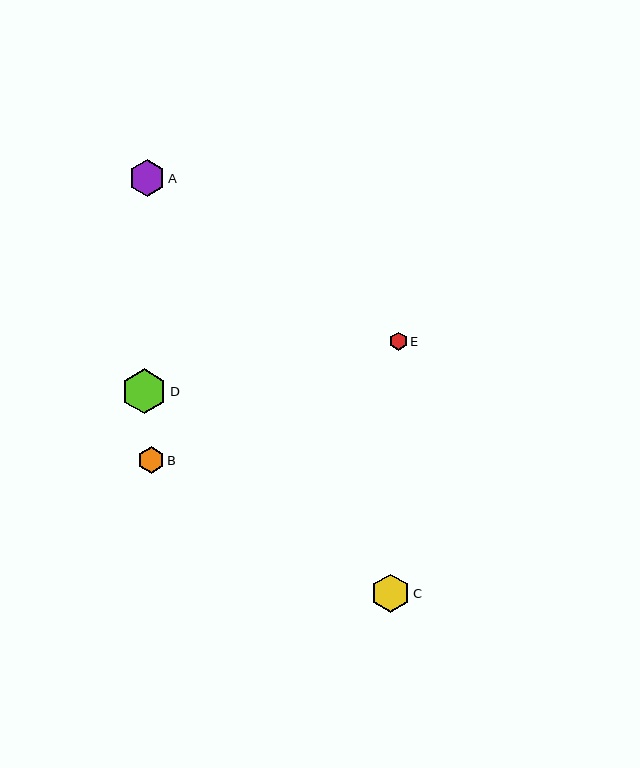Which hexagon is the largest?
Hexagon D is the largest with a size of approximately 45 pixels.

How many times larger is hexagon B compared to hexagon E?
Hexagon B is approximately 1.4 times the size of hexagon E.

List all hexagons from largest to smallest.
From largest to smallest: D, C, A, B, E.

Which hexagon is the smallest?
Hexagon E is the smallest with a size of approximately 18 pixels.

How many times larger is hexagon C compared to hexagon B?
Hexagon C is approximately 1.5 times the size of hexagon B.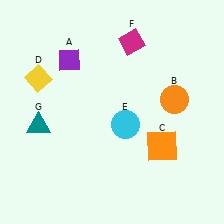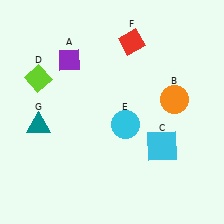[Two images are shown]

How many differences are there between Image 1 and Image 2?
There are 3 differences between the two images.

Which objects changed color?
C changed from orange to cyan. D changed from yellow to lime. F changed from magenta to red.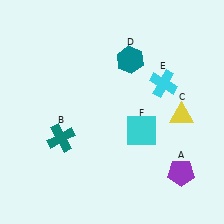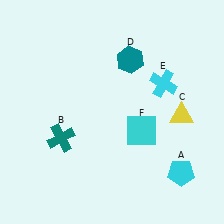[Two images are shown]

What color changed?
The pentagon (A) changed from purple in Image 1 to cyan in Image 2.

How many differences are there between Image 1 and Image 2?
There is 1 difference between the two images.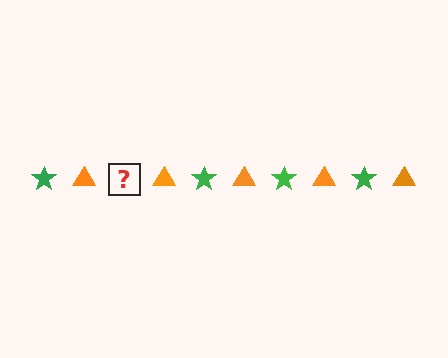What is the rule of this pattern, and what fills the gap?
The rule is that the pattern alternates between green star and orange triangle. The gap should be filled with a green star.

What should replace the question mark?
The question mark should be replaced with a green star.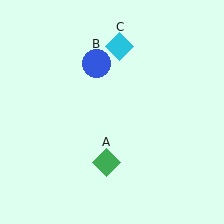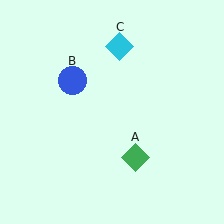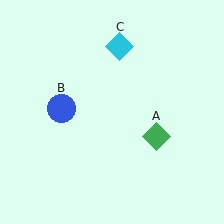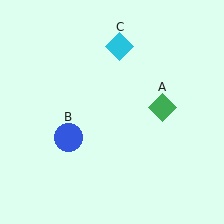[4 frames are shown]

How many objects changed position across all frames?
2 objects changed position: green diamond (object A), blue circle (object B).